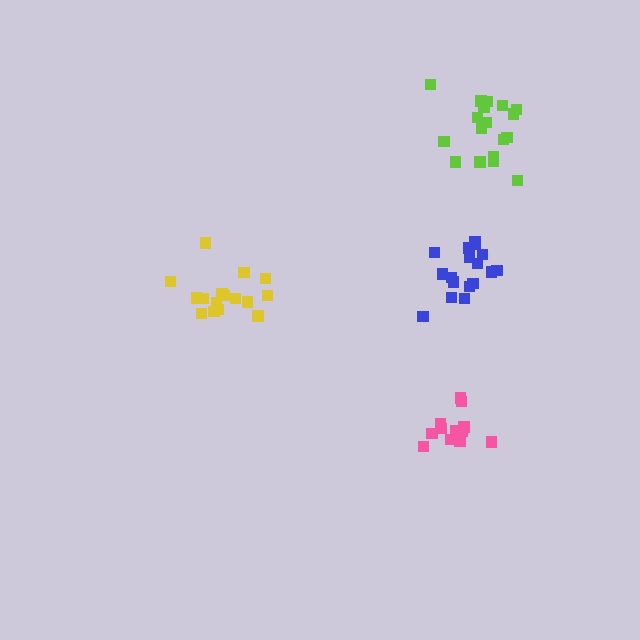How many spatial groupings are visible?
There are 4 spatial groupings.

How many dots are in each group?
Group 1: 12 dots, Group 2: 18 dots, Group 3: 16 dots, Group 4: 17 dots (63 total).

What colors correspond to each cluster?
The clusters are colored: pink, lime, yellow, blue.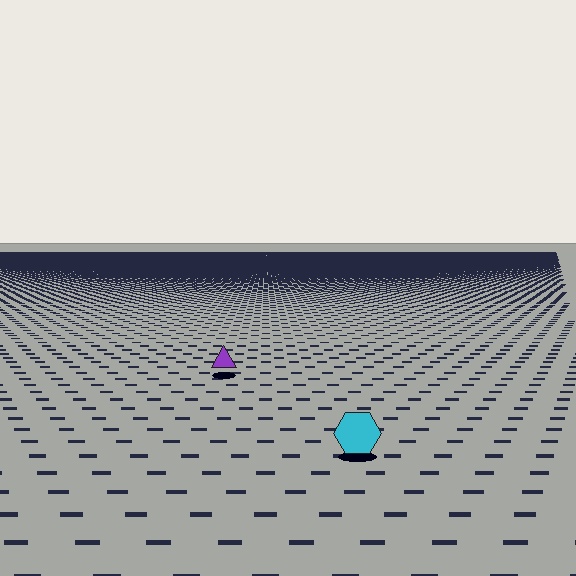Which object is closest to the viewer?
The cyan hexagon is closest. The texture marks near it are larger and more spread out.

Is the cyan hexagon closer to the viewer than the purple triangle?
Yes. The cyan hexagon is closer — you can tell from the texture gradient: the ground texture is coarser near it.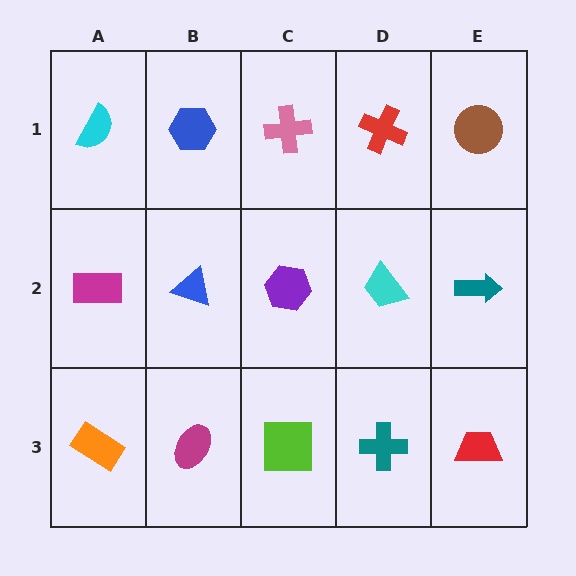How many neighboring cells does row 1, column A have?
2.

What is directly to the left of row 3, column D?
A lime square.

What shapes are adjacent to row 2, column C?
A pink cross (row 1, column C), a lime square (row 3, column C), a blue triangle (row 2, column B), a cyan trapezoid (row 2, column D).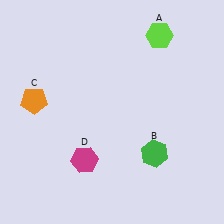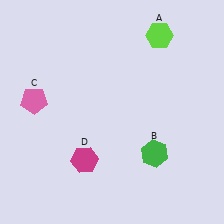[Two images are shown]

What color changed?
The pentagon (C) changed from orange in Image 1 to pink in Image 2.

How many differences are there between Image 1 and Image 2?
There is 1 difference between the two images.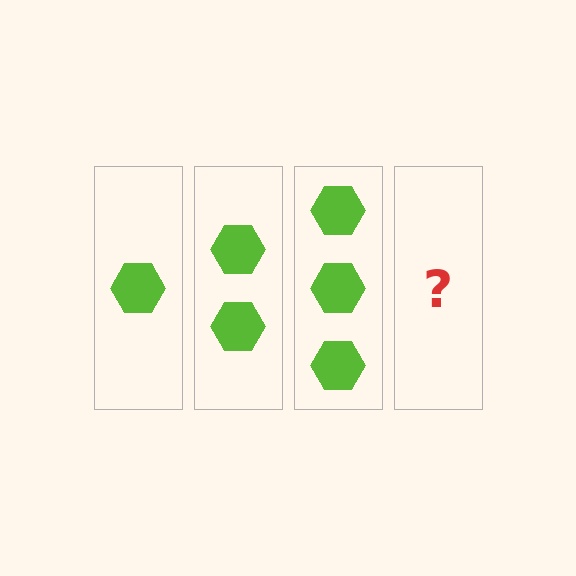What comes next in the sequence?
The next element should be 4 hexagons.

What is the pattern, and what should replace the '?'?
The pattern is that each step adds one more hexagon. The '?' should be 4 hexagons.